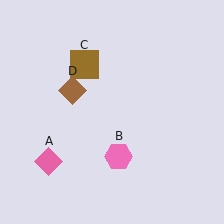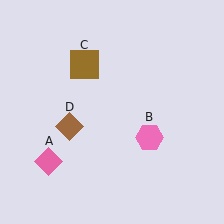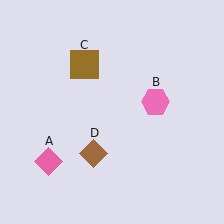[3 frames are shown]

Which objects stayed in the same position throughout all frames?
Pink diamond (object A) and brown square (object C) remained stationary.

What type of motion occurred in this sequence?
The pink hexagon (object B), brown diamond (object D) rotated counterclockwise around the center of the scene.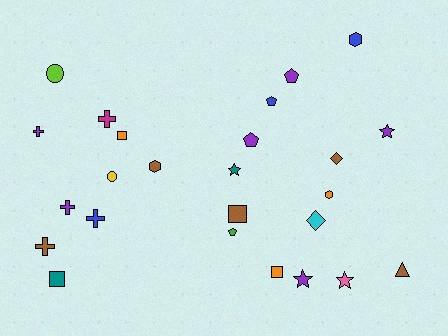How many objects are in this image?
There are 25 objects.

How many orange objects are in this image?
There are 3 orange objects.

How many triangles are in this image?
There is 1 triangle.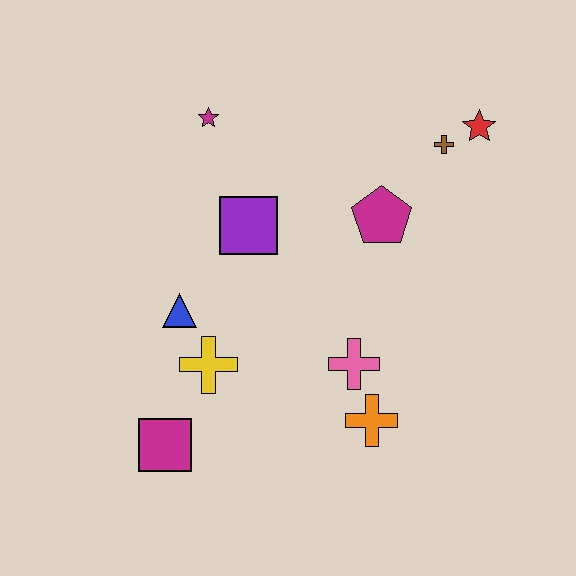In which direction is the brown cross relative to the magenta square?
The brown cross is above the magenta square.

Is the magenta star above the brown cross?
Yes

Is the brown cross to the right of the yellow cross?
Yes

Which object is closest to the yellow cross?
The blue triangle is closest to the yellow cross.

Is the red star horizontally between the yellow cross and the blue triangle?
No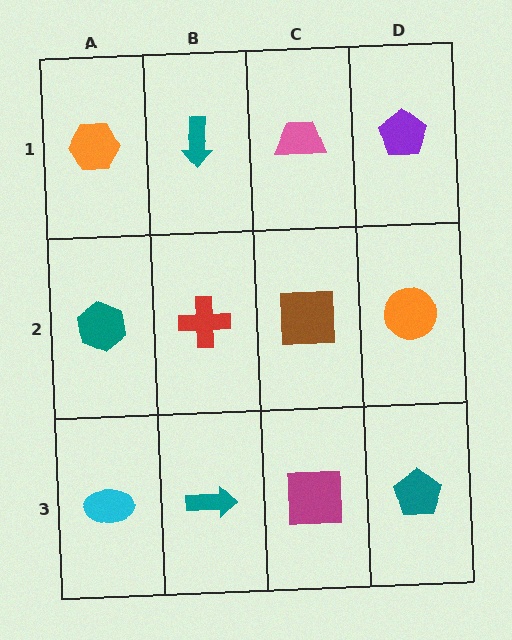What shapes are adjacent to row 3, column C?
A brown square (row 2, column C), a teal arrow (row 3, column B), a teal pentagon (row 3, column D).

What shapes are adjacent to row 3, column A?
A teal hexagon (row 2, column A), a teal arrow (row 3, column B).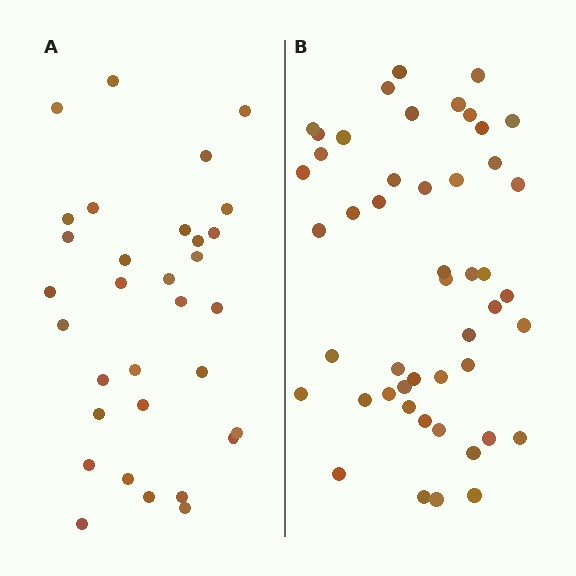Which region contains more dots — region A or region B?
Region B (the right region) has more dots.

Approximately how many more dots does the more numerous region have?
Region B has approximately 15 more dots than region A.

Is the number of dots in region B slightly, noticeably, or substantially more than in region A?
Region B has substantially more. The ratio is roughly 1.5 to 1.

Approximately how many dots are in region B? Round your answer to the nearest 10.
About 50 dots. (The exact count is 48, which rounds to 50.)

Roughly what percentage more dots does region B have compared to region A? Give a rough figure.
About 50% more.